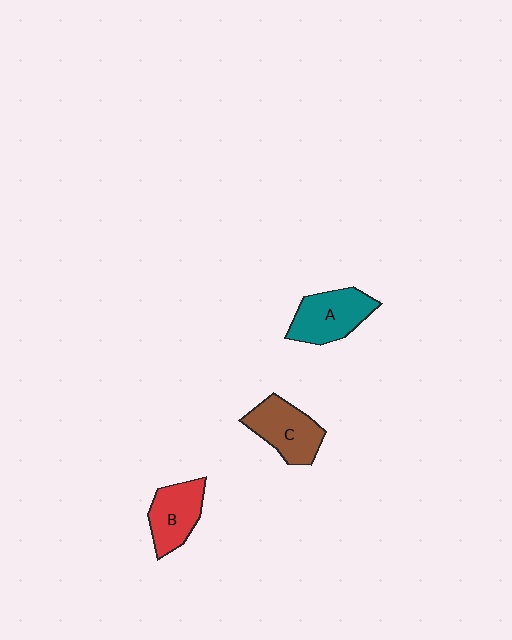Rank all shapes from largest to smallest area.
From largest to smallest: A (teal), C (brown), B (red).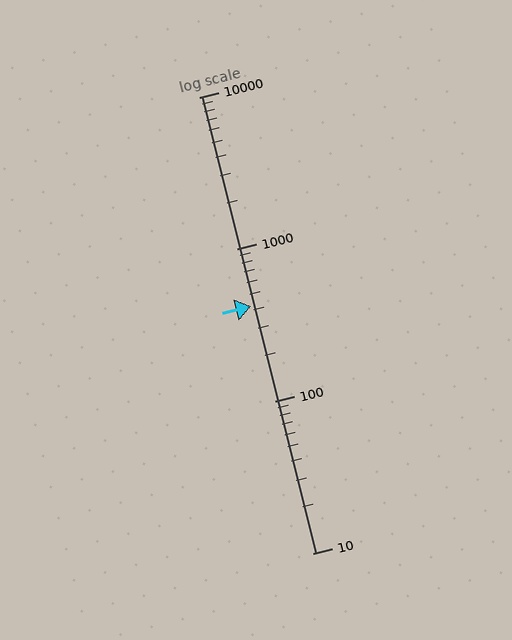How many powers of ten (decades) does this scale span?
The scale spans 3 decades, from 10 to 10000.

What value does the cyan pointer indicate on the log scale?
The pointer indicates approximately 420.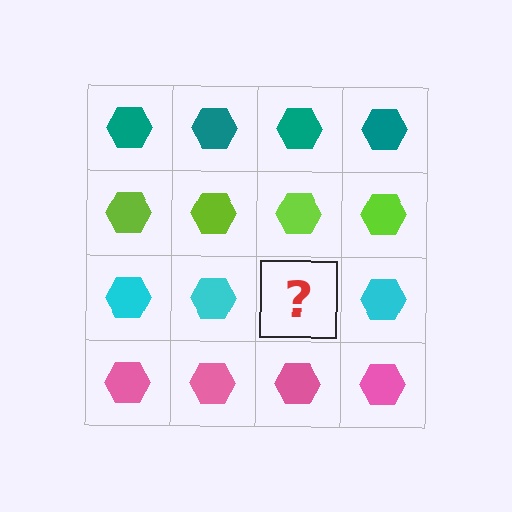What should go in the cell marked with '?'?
The missing cell should contain a cyan hexagon.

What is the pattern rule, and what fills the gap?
The rule is that each row has a consistent color. The gap should be filled with a cyan hexagon.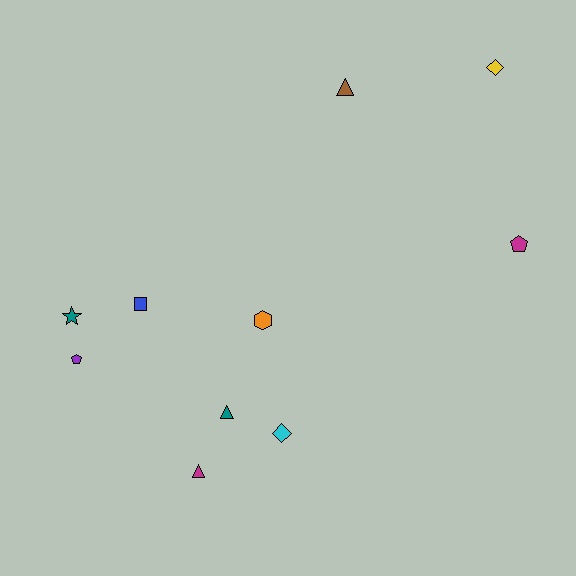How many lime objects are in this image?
There are no lime objects.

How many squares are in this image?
There is 1 square.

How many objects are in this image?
There are 10 objects.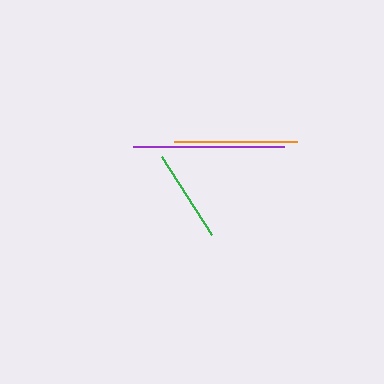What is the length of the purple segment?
The purple segment is approximately 151 pixels long.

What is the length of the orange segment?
The orange segment is approximately 123 pixels long.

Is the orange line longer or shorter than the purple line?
The purple line is longer than the orange line.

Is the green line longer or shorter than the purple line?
The purple line is longer than the green line.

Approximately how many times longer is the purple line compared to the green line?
The purple line is approximately 1.6 times the length of the green line.